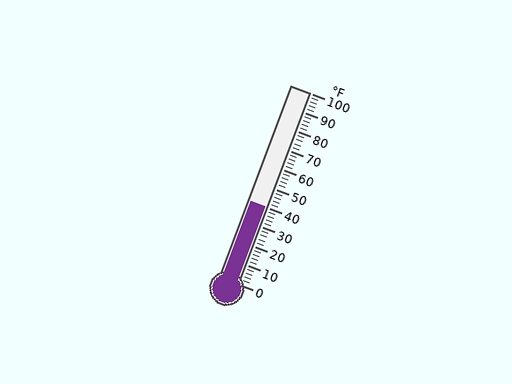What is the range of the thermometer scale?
The thermometer scale ranges from 0°F to 100°F.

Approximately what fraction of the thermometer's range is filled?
The thermometer is filled to approximately 40% of its range.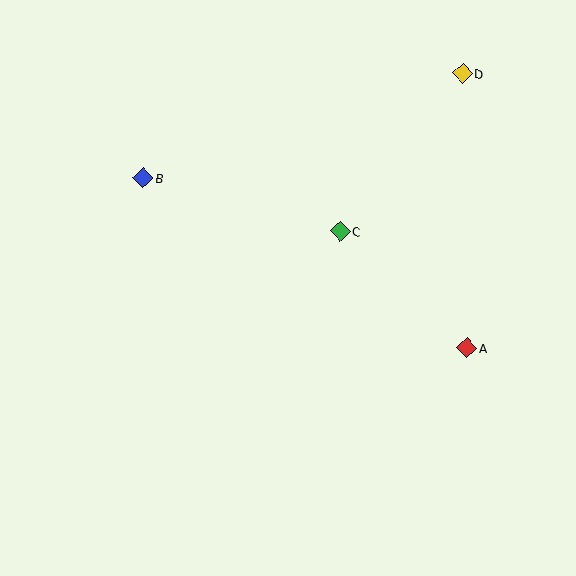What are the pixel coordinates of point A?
Point A is at (467, 348).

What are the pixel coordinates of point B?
Point B is at (143, 178).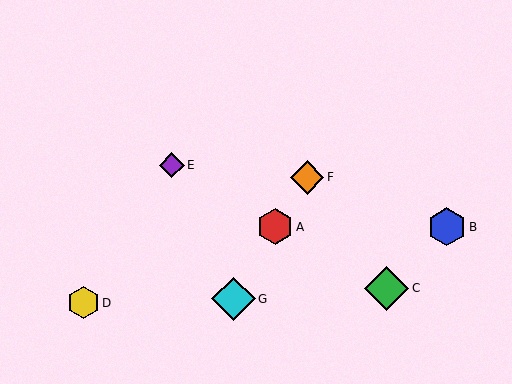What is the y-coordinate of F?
Object F is at y≈177.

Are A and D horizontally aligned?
No, A is at y≈227 and D is at y≈303.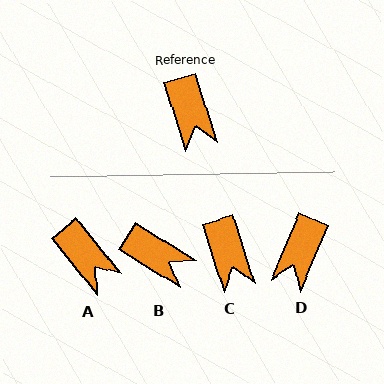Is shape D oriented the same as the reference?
No, it is off by about 40 degrees.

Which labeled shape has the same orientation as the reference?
C.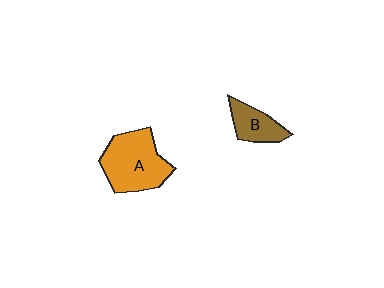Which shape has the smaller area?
Shape B (brown).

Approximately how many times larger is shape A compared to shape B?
Approximately 2.0 times.